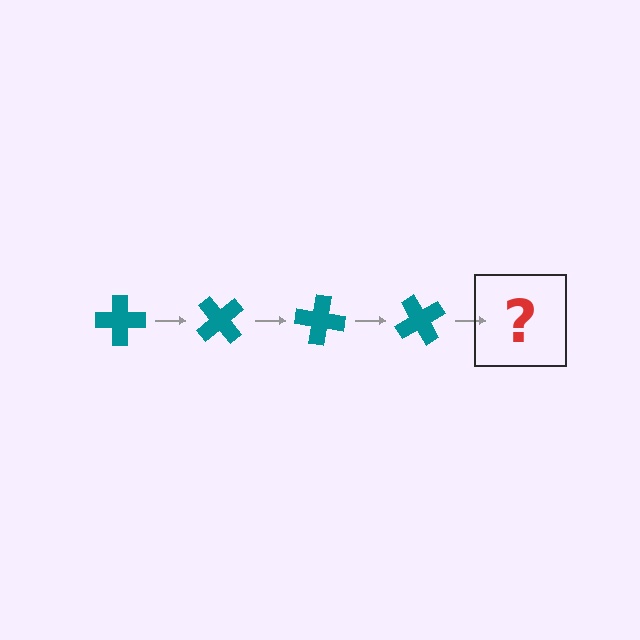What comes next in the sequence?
The next element should be a teal cross rotated 200 degrees.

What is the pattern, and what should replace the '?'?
The pattern is that the cross rotates 50 degrees each step. The '?' should be a teal cross rotated 200 degrees.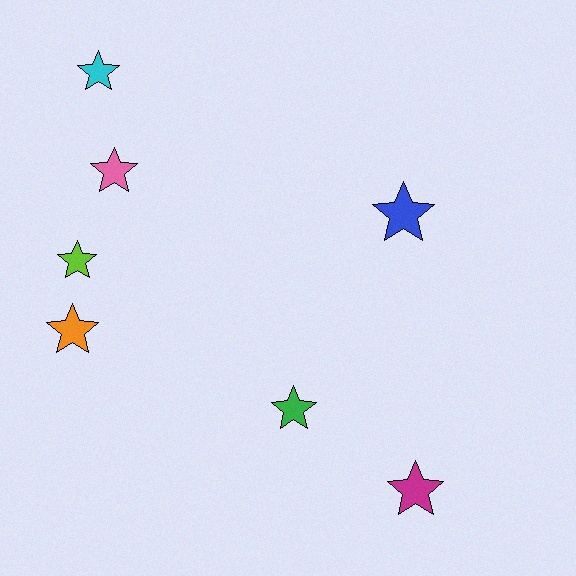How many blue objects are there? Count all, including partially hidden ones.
There is 1 blue object.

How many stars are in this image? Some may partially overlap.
There are 7 stars.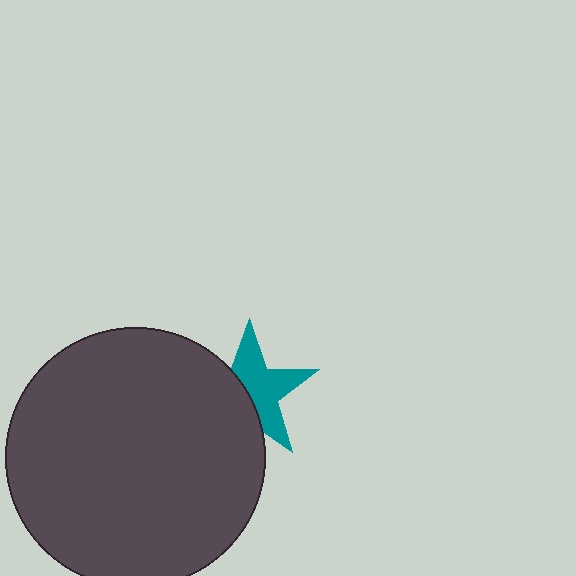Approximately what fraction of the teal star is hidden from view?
Roughly 44% of the teal star is hidden behind the dark gray circle.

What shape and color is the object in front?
The object in front is a dark gray circle.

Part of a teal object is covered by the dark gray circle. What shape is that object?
It is a star.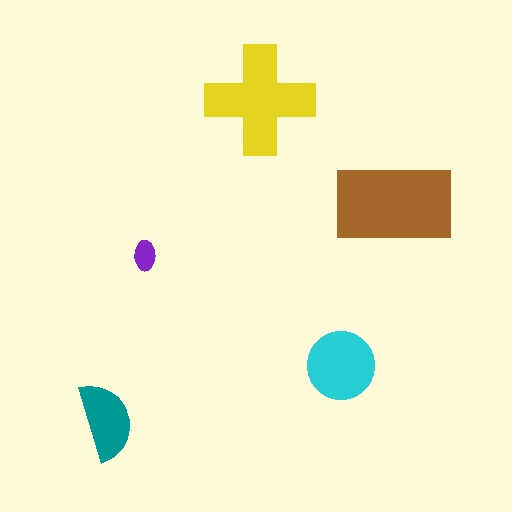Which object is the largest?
The brown rectangle.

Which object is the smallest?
The purple ellipse.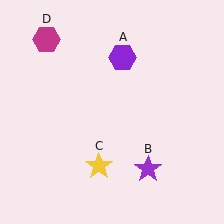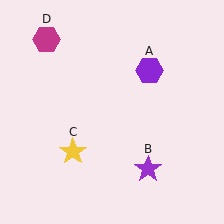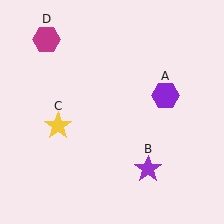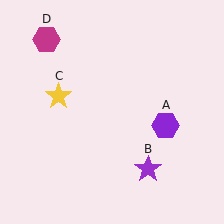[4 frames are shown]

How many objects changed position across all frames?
2 objects changed position: purple hexagon (object A), yellow star (object C).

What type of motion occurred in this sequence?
The purple hexagon (object A), yellow star (object C) rotated clockwise around the center of the scene.